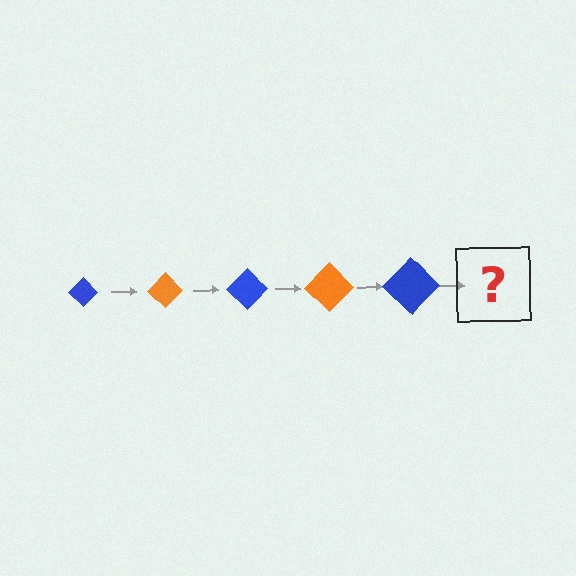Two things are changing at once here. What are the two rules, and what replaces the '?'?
The two rules are that the diamond grows larger each step and the color cycles through blue and orange. The '?' should be an orange diamond, larger than the previous one.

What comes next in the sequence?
The next element should be an orange diamond, larger than the previous one.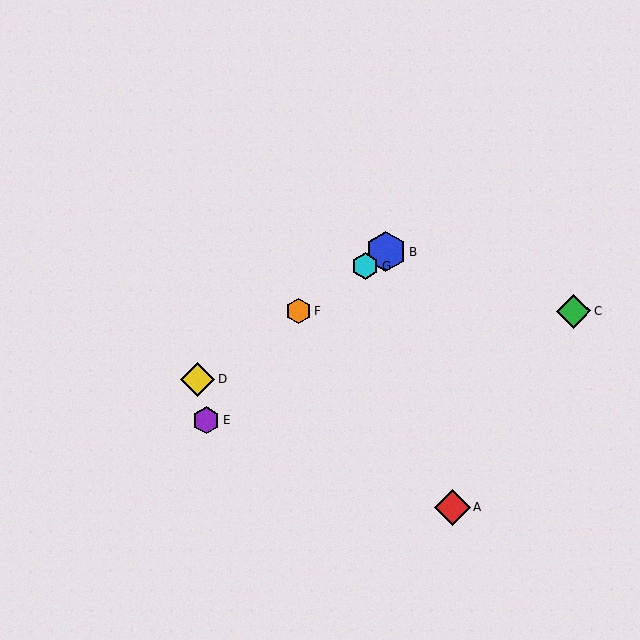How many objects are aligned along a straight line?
4 objects (B, D, F, G) are aligned along a straight line.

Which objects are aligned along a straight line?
Objects B, D, F, G are aligned along a straight line.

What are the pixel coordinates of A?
Object A is at (453, 507).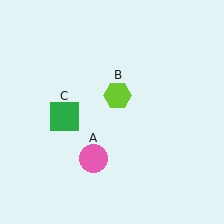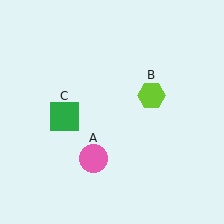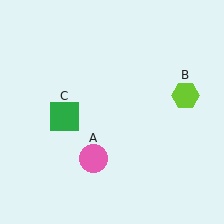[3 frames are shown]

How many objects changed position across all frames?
1 object changed position: lime hexagon (object B).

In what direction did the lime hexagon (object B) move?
The lime hexagon (object B) moved right.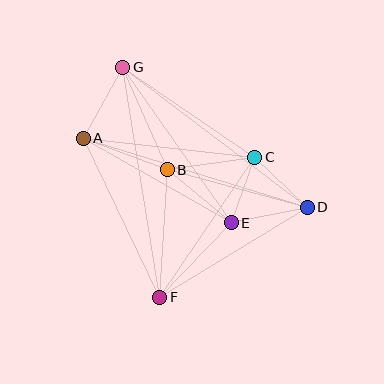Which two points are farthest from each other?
Points A and D are farthest from each other.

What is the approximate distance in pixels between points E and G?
The distance between E and G is approximately 190 pixels.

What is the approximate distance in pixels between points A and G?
The distance between A and G is approximately 81 pixels.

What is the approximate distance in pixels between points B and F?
The distance between B and F is approximately 128 pixels.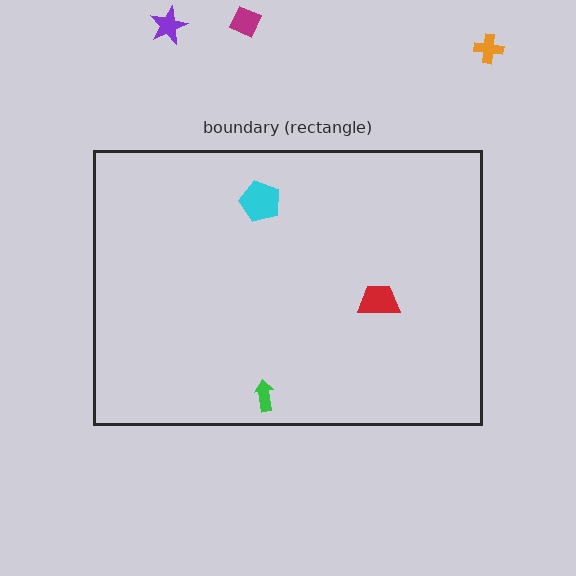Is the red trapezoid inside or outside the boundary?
Inside.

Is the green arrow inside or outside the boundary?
Inside.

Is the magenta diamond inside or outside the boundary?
Outside.